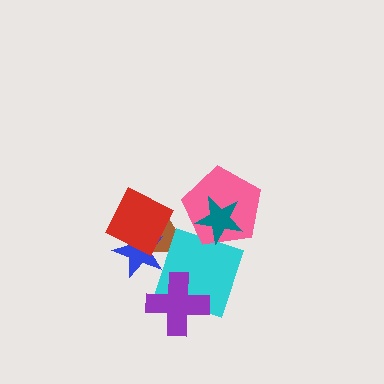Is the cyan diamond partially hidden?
Yes, it is partially covered by another shape.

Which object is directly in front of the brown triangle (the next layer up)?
The cyan diamond is directly in front of the brown triangle.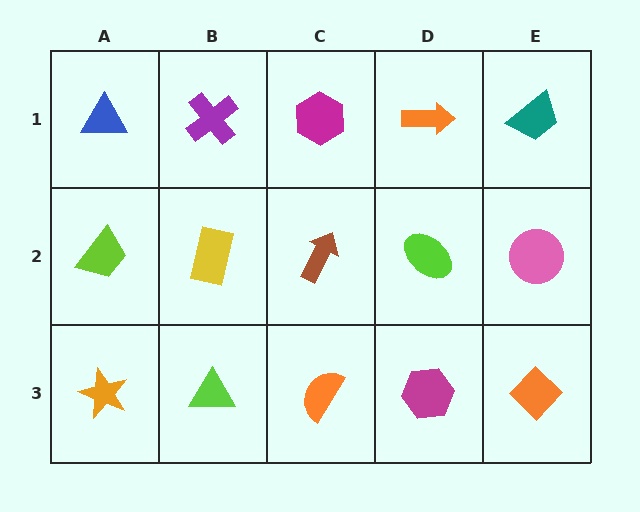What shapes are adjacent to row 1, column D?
A lime ellipse (row 2, column D), a magenta hexagon (row 1, column C), a teal trapezoid (row 1, column E).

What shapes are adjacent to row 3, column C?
A brown arrow (row 2, column C), a lime triangle (row 3, column B), a magenta hexagon (row 3, column D).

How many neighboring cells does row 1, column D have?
3.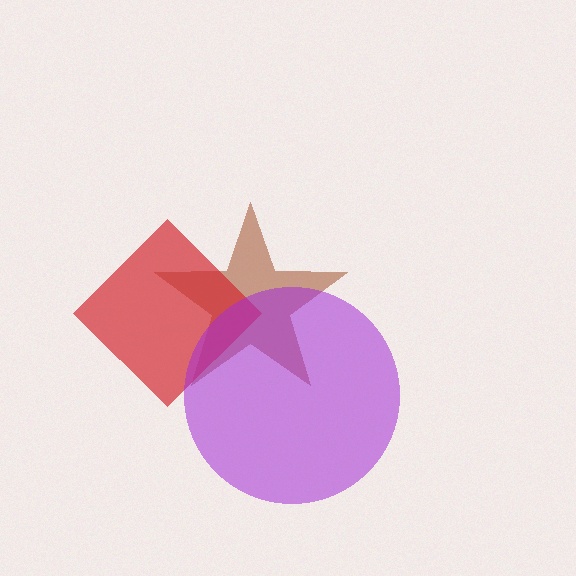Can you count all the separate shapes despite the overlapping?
Yes, there are 3 separate shapes.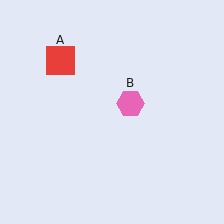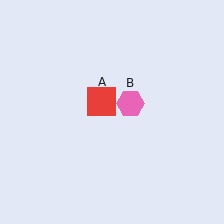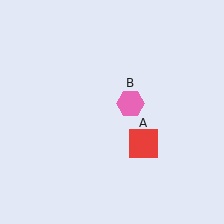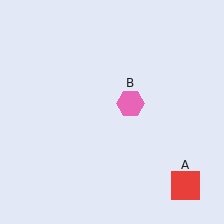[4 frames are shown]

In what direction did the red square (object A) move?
The red square (object A) moved down and to the right.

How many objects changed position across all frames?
1 object changed position: red square (object A).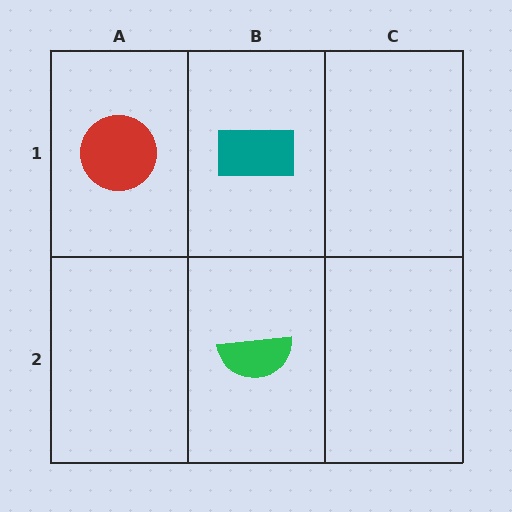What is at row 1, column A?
A red circle.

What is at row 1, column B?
A teal rectangle.